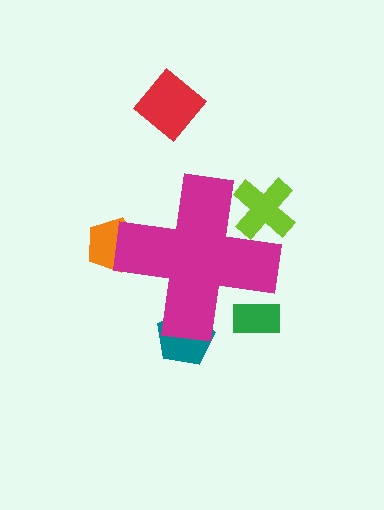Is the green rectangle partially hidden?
Yes, the green rectangle is partially hidden behind the magenta cross.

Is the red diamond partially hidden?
No, the red diamond is fully visible.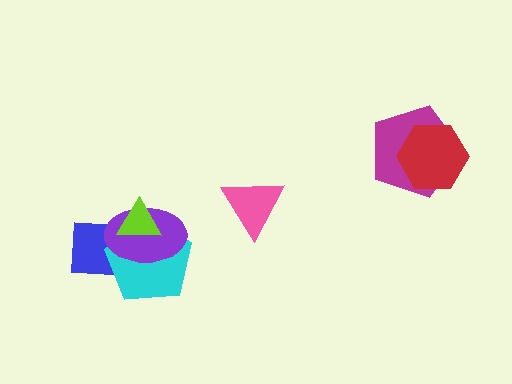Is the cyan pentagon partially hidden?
Yes, it is partially covered by another shape.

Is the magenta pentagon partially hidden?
Yes, it is partially covered by another shape.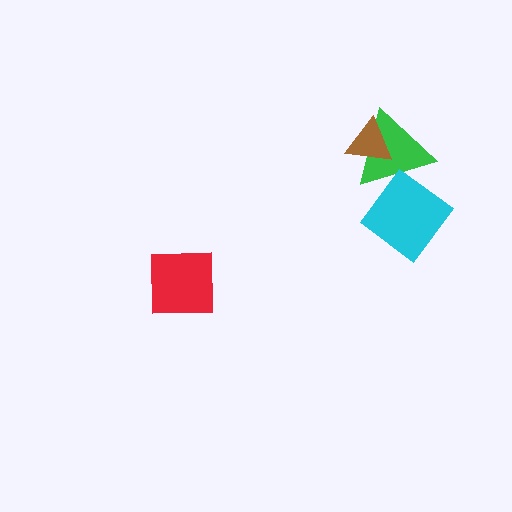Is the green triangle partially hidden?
Yes, it is partially covered by another shape.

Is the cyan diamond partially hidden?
No, no other shape covers it.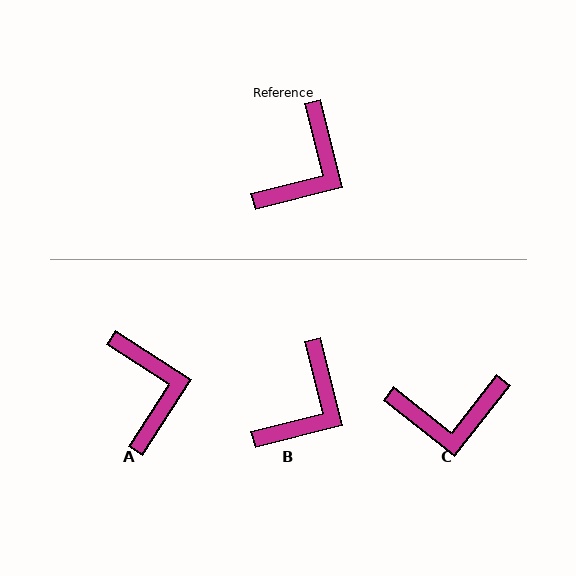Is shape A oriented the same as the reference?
No, it is off by about 43 degrees.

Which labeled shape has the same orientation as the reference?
B.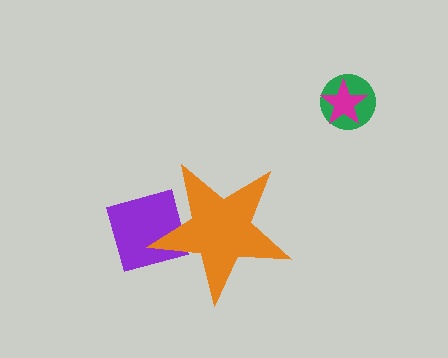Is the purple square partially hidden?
Yes, the purple square is partially hidden behind the orange star.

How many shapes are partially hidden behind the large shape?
2 shapes are partially hidden.